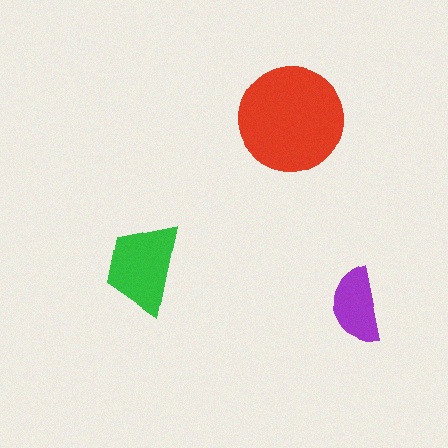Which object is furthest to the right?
The purple semicircle is rightmost.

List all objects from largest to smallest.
The red circle, the green trapezoid, the purple semicircle.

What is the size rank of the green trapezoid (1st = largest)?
2nd.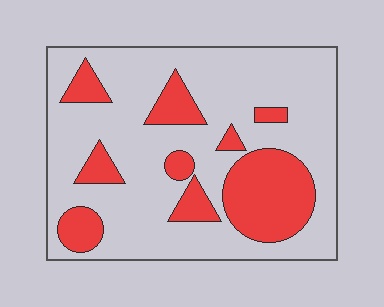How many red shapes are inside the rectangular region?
9.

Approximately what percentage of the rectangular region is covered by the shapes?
Approximately 25%.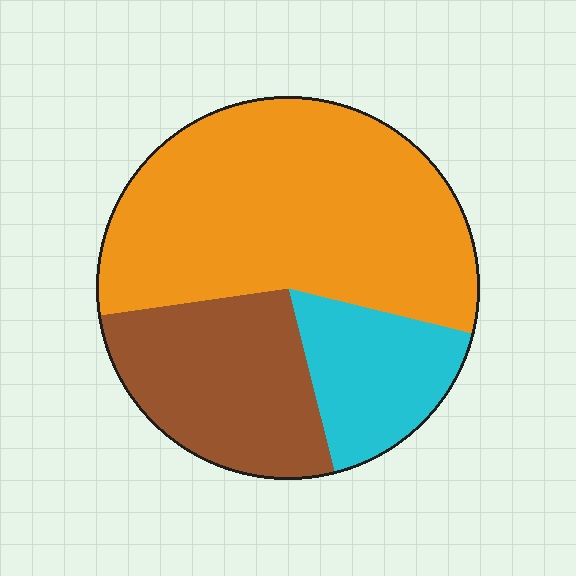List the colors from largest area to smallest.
From largest to smallest: orange, brown, cyan.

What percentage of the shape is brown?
Brown covers roughly 25% of the shape.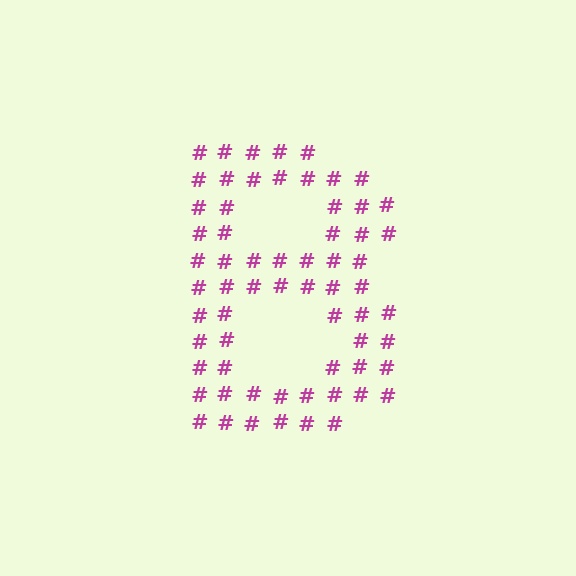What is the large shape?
The large shape is the letter B.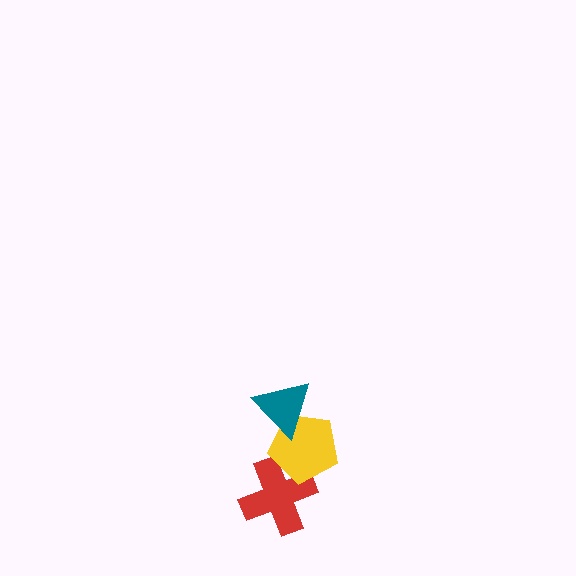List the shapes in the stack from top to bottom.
From top to bottom: the teal triangle, the yellow pentagon, the red cross.